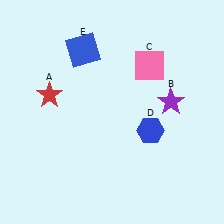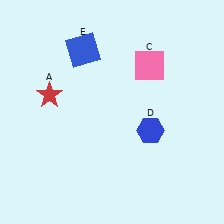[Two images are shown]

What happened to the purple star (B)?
The purple star (B) was removed in Image 2. It was in the top-right area of Image 1.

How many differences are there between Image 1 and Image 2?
There is 1 difference between the two images.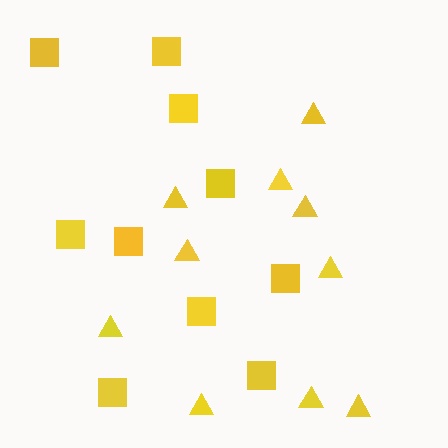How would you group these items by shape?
There are 2 groups: one group of squares (10) and one group of triangles (10).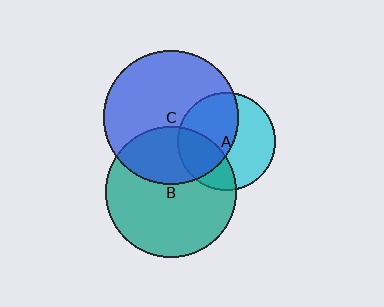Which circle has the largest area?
Circle C (blue).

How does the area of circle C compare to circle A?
Approximately 1.9 times.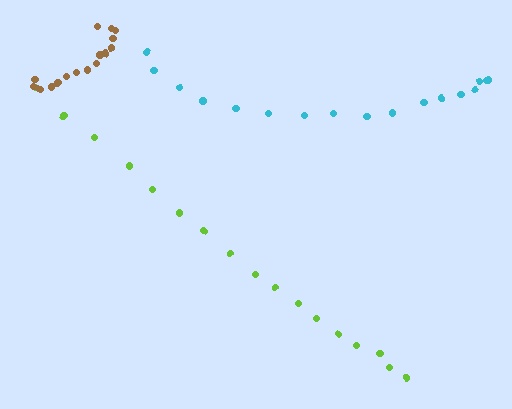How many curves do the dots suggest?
There are 3 distinct paths.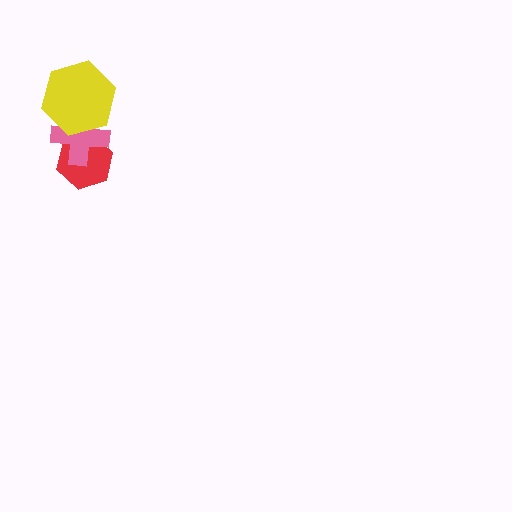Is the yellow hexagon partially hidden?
No, no other shape covers it.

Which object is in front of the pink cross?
The yellow hexagon is in front of the pink cross.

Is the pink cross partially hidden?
Yes, it is partially covered by another shape.